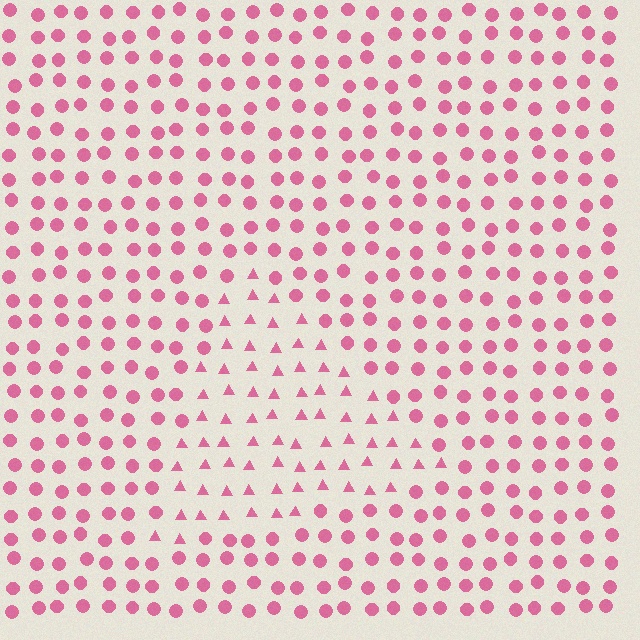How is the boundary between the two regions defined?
The boundary is defined by a change in element shape: triangles inside vs. circles outside. All elements share the same color and spacing.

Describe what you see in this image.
The image is filled with small pink elements arranged in a uniform grid. A triangle-shaped region contains triangles, while the surrounding area contains circles. The boundary is defined purely by the change in element shape.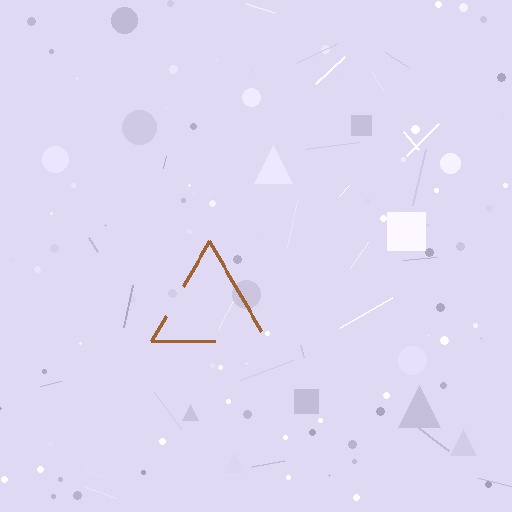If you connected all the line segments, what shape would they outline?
They would outline a triangle.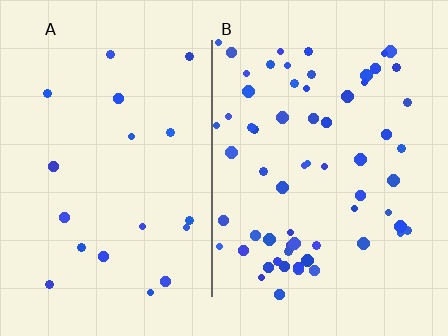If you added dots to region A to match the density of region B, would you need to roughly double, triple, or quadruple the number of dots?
Approximately triple.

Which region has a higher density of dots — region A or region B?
B (the right).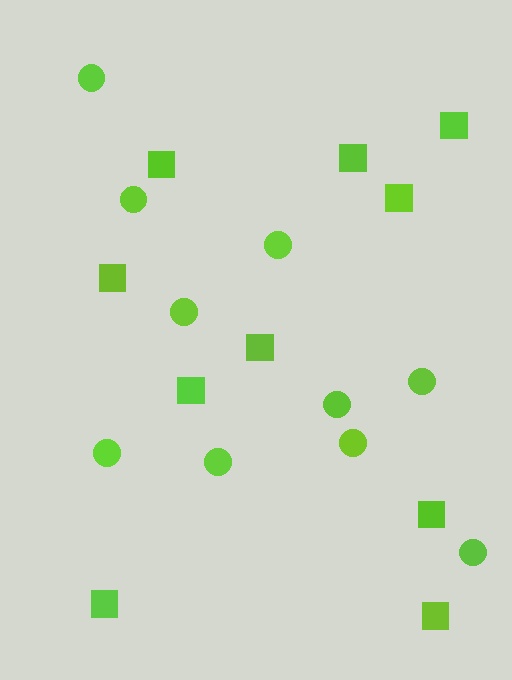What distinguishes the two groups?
There are 2 groups: one group of squares (10) and one group of circles (10).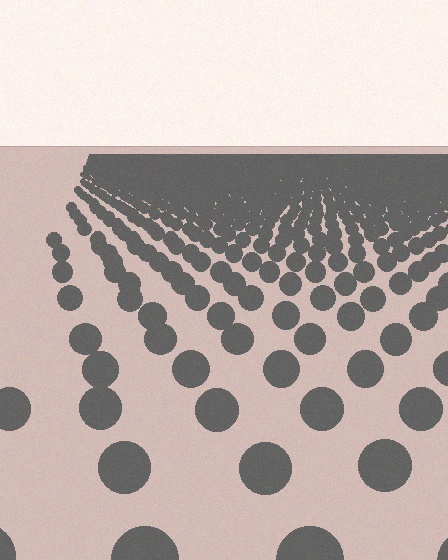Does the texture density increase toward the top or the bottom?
Density increases toward the top.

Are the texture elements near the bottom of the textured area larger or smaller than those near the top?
Larger. Near the bottom, elements are closer to the viewer and appear at a bigger on-screen size.